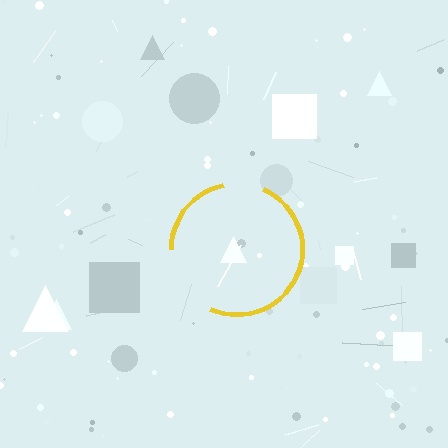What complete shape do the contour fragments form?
The contour fragments form a circle.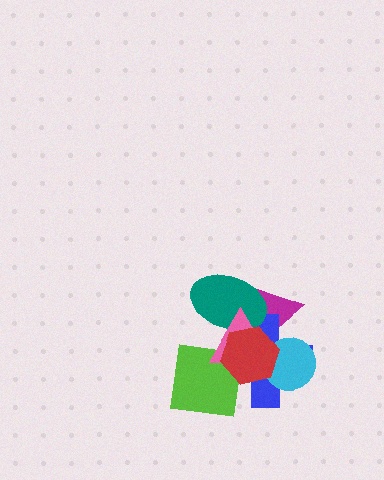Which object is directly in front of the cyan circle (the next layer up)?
The pink triangle is directly in front of the cyan circle.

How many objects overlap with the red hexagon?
6 objects overlap with the red hexagon.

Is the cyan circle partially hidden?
Yes, it is partially covered by another shape.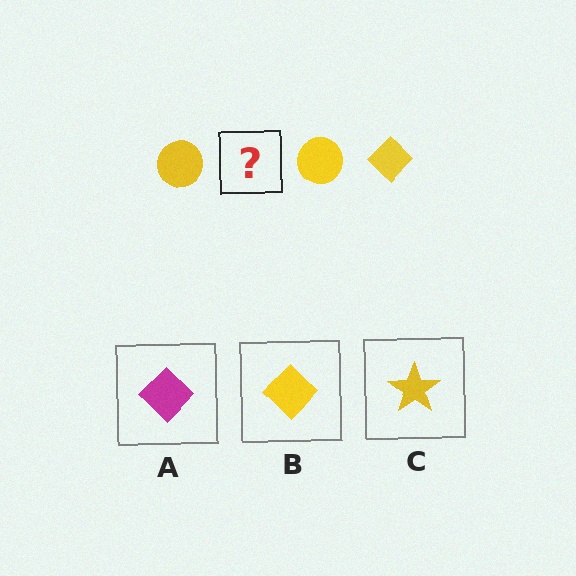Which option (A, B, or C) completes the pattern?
B.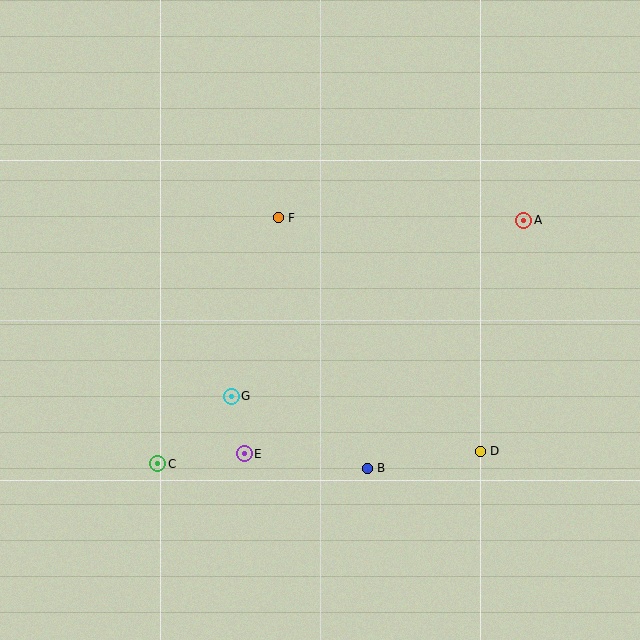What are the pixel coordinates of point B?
Point B is at (367, 468).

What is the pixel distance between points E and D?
The distance between E and D is 236 pixels.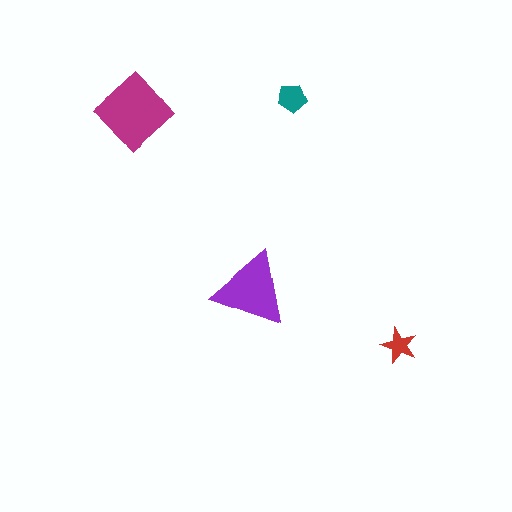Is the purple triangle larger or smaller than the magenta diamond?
Smaller.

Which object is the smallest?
The red star.